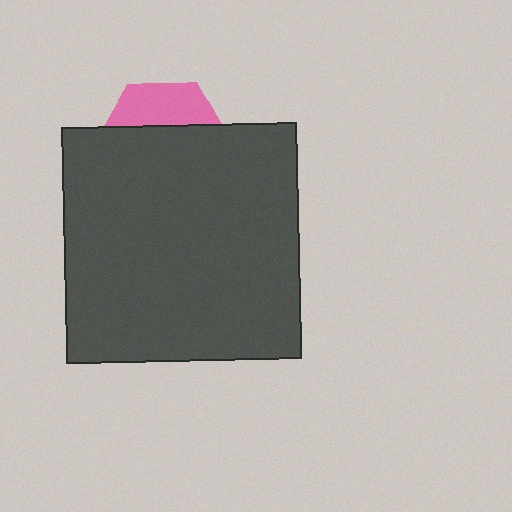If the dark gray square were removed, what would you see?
You would see the complete pink hexagon.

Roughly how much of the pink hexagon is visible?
A small part of it is visible (roughly 32%).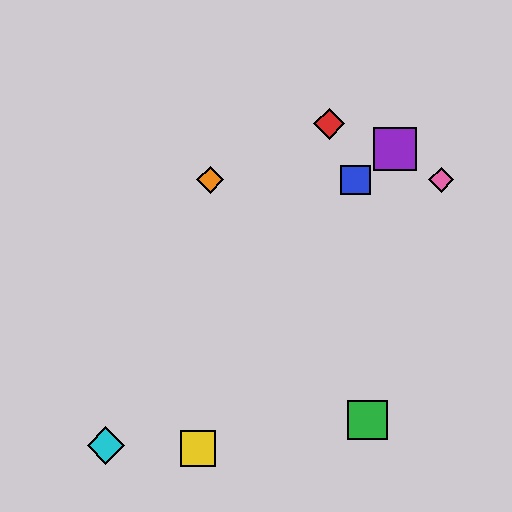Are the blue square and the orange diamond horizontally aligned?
Yes, both are at y≈180.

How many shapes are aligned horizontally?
3 shapes (the blue square, the orange diamond, the pink diamond) are aligned horizontally.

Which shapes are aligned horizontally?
The blue square, the orange diamond, the pink diamond are aligned horizontally.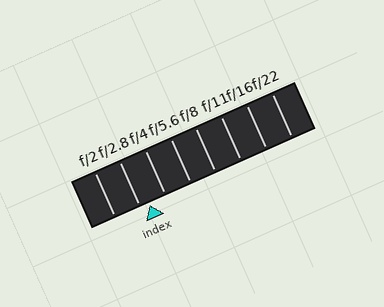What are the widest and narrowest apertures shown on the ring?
The widest aperture shown is f/2 and the narrowest is f/22.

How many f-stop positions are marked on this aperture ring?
There are 8 f-stop positions marked.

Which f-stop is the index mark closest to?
The index mark is closest to f/2.8.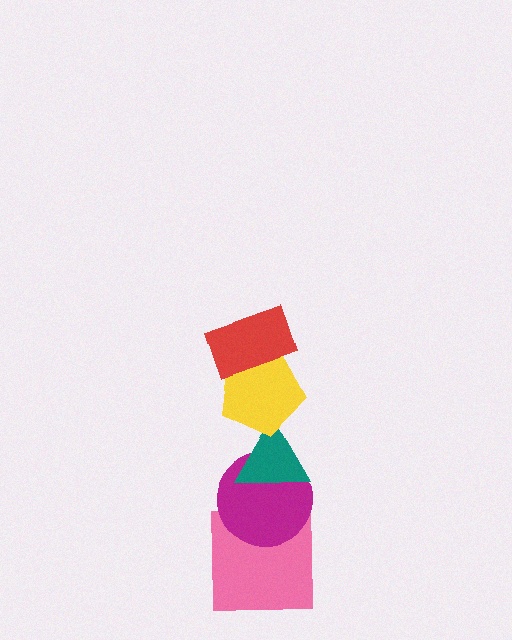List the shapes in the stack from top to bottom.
From top to bottom: the red rectangle, the yellow pentagon, the teal triangle, the magenta circle, the pink square.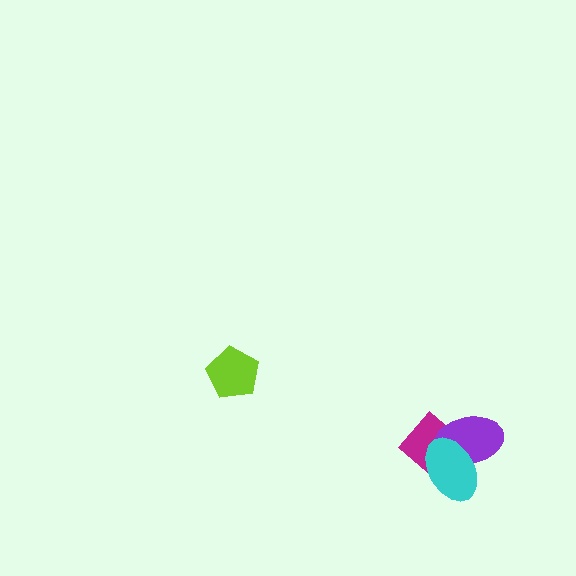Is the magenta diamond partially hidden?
Yes, it is partially covered by another shape.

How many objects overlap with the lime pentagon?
0 objects overlap with the lime pentagon.